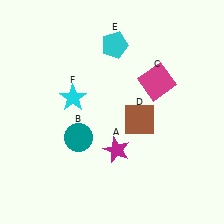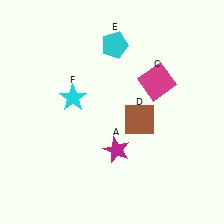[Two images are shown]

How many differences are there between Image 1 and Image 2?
There is 1 difference between the two images.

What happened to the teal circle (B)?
The teal circle (B) was removed in Image 2. It was in the bottom-left area of Image 1.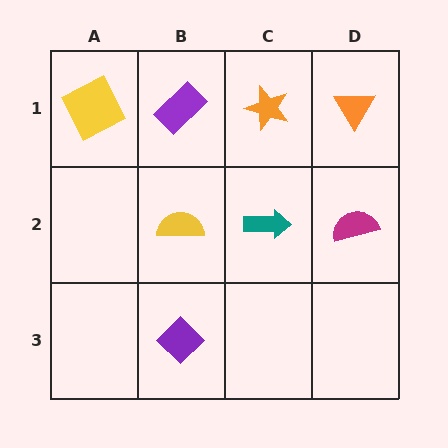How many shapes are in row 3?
1 shape.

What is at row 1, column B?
A purple rectangle.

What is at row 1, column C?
An orange star.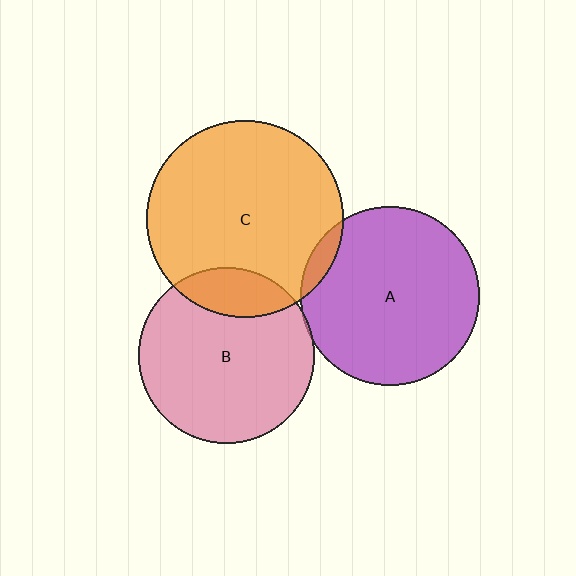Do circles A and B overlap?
Yes.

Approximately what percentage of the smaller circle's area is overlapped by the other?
Approximately 5%.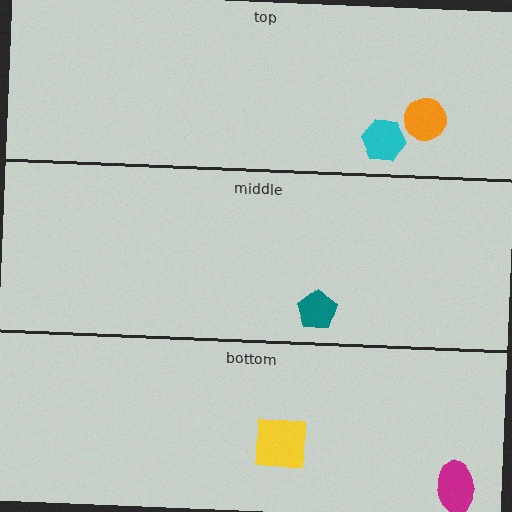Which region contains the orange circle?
The top region.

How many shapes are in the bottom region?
2.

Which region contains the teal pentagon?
The middle region.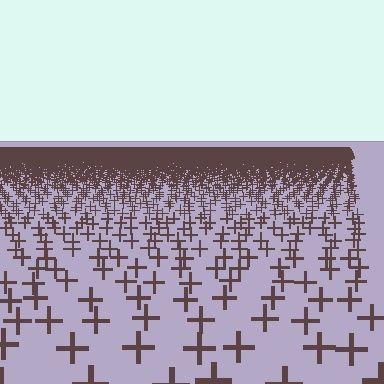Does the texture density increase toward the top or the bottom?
Density increases toward the top.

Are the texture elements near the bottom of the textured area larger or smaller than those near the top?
Larger. Near the bottom, elements are closer to the viewer and appear at a bigger on-screen size.